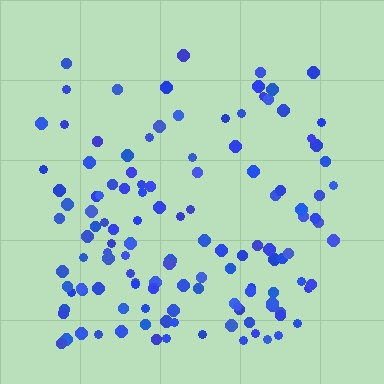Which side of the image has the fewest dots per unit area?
The top.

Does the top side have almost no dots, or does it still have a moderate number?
Still a moderate number, just noticeably fewer than the bottom.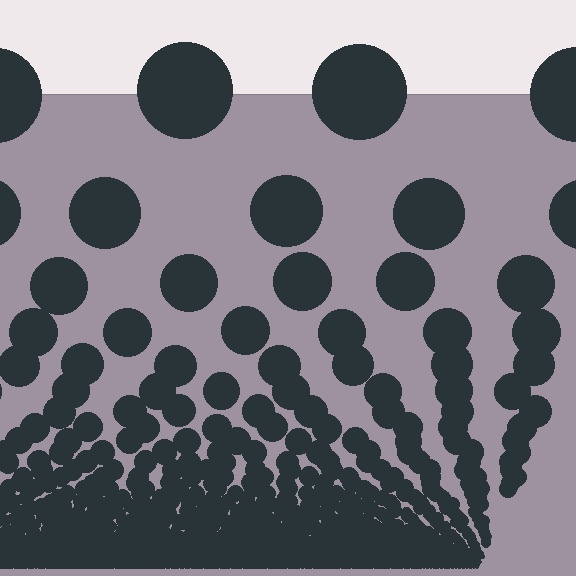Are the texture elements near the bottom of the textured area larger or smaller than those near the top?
Smaller. The gradient is inverted — elements near the bottom are smaller and denser.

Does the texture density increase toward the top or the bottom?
Density increases toward the bottom.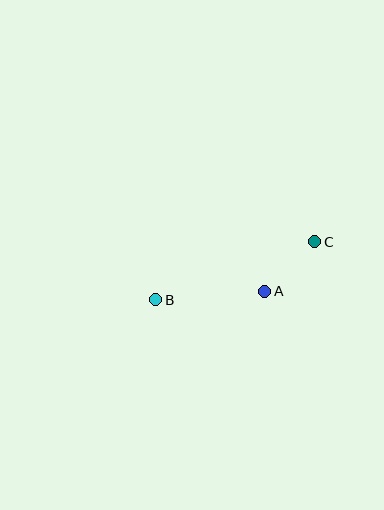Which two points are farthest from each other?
Points B and C are farthest from each other.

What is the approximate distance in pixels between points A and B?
The distance between A and B is approximately 110 pixels.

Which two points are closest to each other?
Points A and C are closest to each other.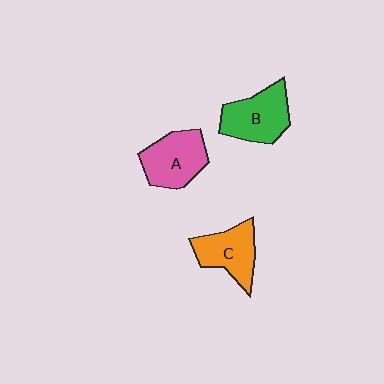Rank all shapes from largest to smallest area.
From largest to smallest: B (green), A (pink), C (orange).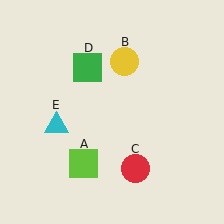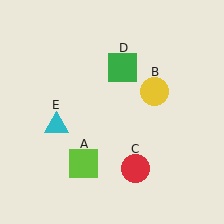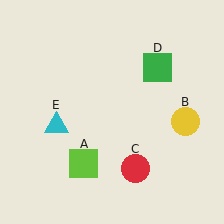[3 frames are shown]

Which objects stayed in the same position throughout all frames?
Lime square (object A) and red circle (object C) and cyan triangle (object E) remained stationary.